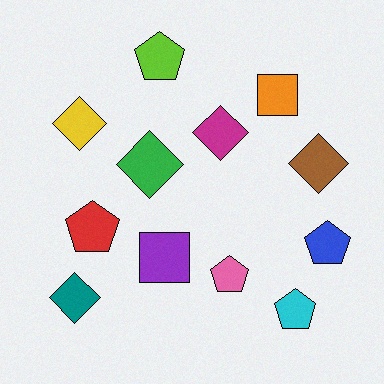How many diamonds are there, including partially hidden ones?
There are 5 diamonds.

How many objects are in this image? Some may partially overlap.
There are 12 objects.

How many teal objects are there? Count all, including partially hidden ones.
There is 1 teal object.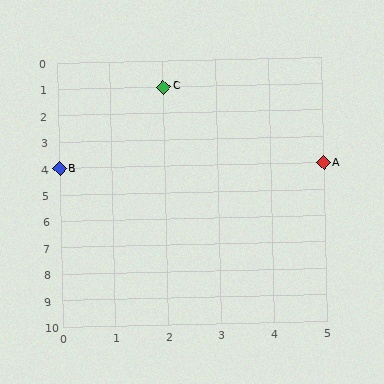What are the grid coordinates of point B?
Point B is at grid coordinates (0, 4).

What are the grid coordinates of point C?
Point C is at grid coordinates (2, 1).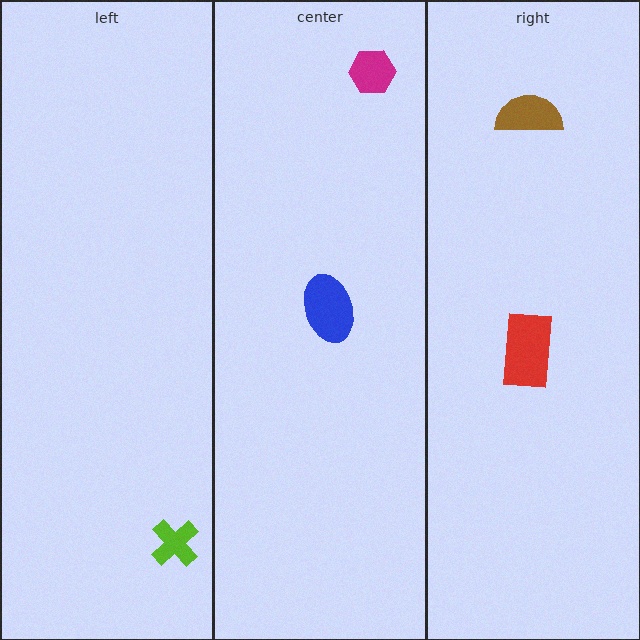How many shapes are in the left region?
1.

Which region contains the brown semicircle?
The right region.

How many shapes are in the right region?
2.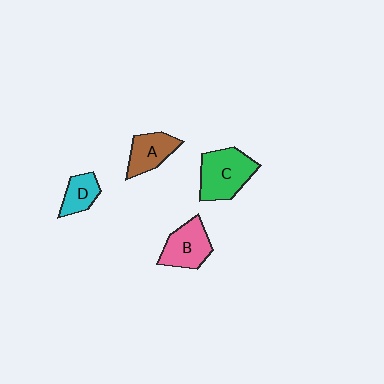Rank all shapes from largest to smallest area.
From largest to smallest: C (green), B (pink), A (brown), D (cyan).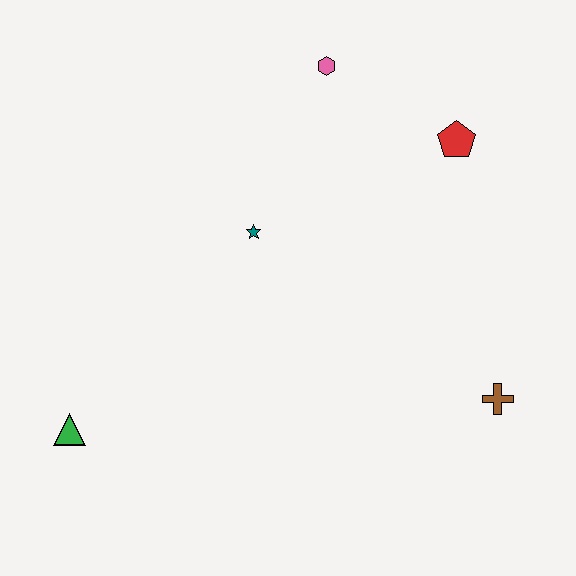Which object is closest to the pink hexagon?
The red pentagon is closest to the pink hexagon.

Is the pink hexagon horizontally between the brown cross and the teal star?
Yes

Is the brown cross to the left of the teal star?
No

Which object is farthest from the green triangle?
The red pentagon is farthest from the green triangle.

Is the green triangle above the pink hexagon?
No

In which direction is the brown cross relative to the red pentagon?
The brown cross is below the red pentagon.